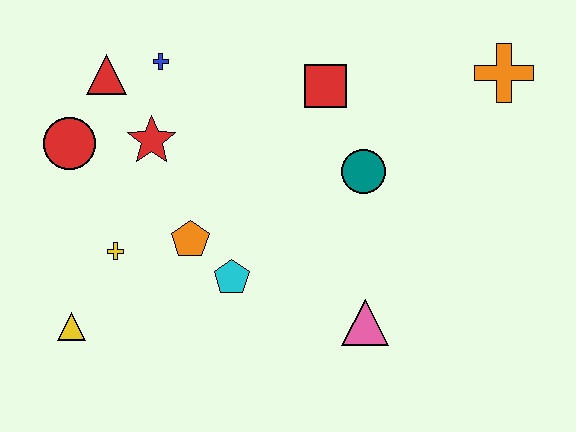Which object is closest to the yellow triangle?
The yellow cross is closest to the yellow triangle.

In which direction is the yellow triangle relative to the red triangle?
The yellow triangle is below the red triangle.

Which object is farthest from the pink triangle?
The red triangle is farthest from the pink triangle.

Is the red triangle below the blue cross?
Yes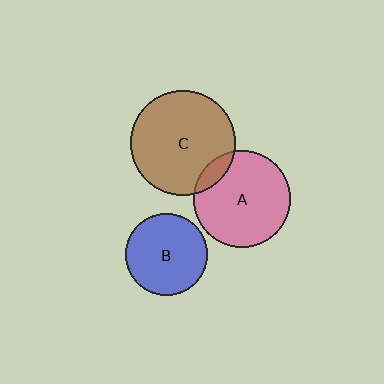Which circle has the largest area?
Circle C (brown).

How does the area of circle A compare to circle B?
Approximately 1.4 times.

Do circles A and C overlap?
Yes.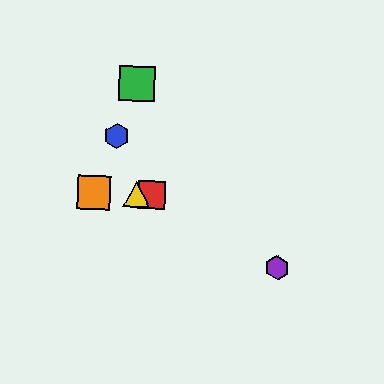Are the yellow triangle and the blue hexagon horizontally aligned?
No, the yellow triangle is at y≈194 and the blue hexagon is at y≈136.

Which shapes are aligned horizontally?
The red square, the yellow triangle, the orange square are aligned horizontally.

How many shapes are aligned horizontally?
3 shapes (the red square, the yellow triangle, the orange square) are aligned horizontally.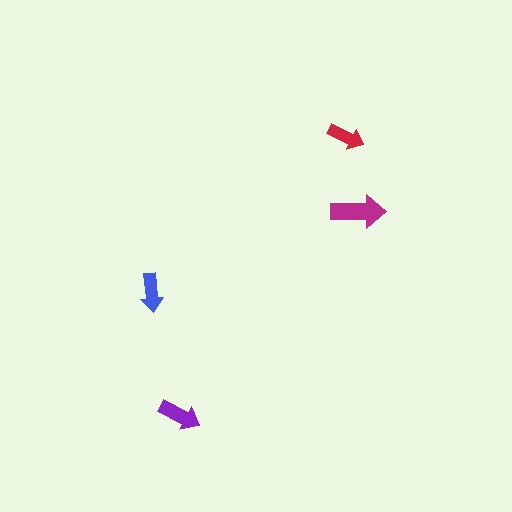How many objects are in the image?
There are 4 objects in the image.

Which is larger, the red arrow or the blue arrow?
The blue one.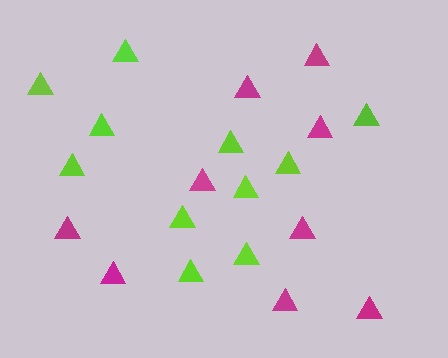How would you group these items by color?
There are 2 groups: one group of magenta triangles (9) and one group of lime triangles (11).